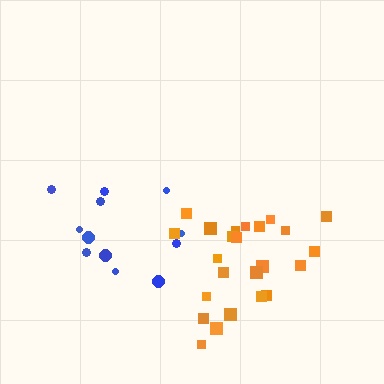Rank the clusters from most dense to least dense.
orange, blue.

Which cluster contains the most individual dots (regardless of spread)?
Orange (24).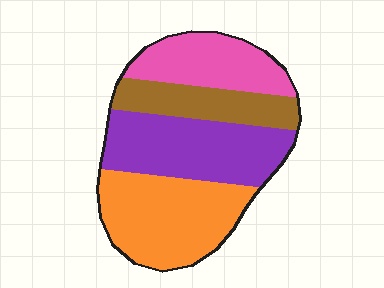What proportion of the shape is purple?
Purple takes up between a quarter and a half of the shape.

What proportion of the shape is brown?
Brown covers roughly 15% of the shape.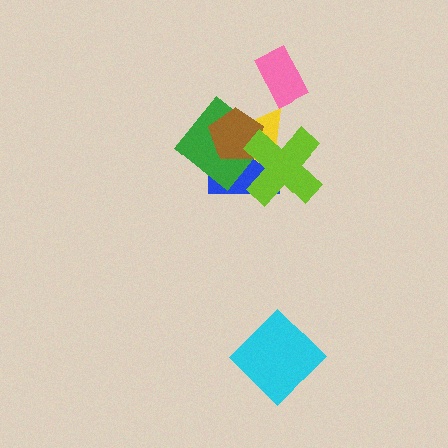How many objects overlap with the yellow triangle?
4 objects overlap with the yellow triangle.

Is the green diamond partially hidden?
Yes, it is partially covered by another shape.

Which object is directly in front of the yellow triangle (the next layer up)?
The green diamond is directly in front of the yellow triangle.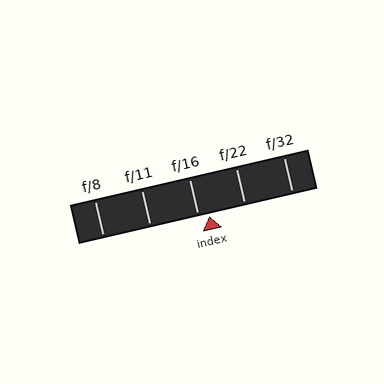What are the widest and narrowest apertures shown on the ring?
The widest aperture shown is f/8 and the narrowest is f/32.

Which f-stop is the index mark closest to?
The index mark is closest to f/16.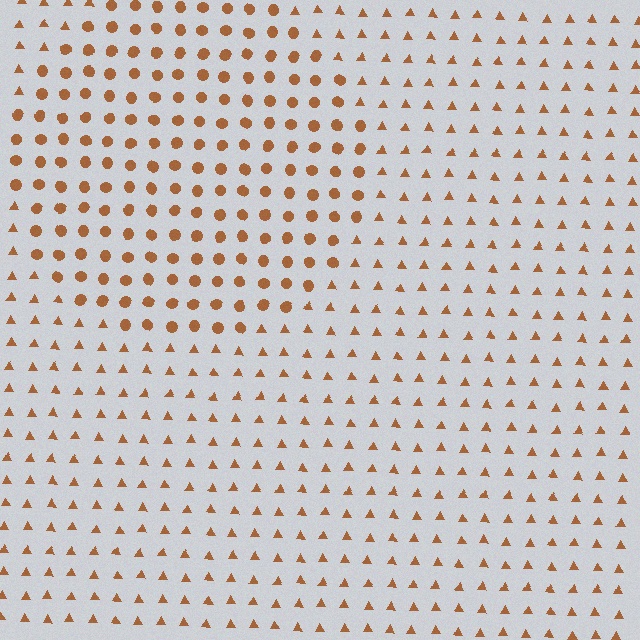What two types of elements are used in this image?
The image uses circles inside the circle region and triangles outside it.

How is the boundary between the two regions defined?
The boundary is defined by a change in element shape: circles inside vs. triangles outside. All elements share the same color and spacing.